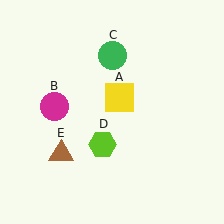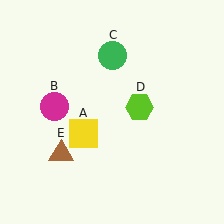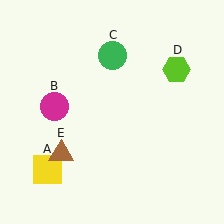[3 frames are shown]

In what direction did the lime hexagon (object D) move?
The lime hexagon (object D) moved up and to the right.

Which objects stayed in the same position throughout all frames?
Magenta circle (object B) and green circle (object C) and brown triangle (object E) remained stationary.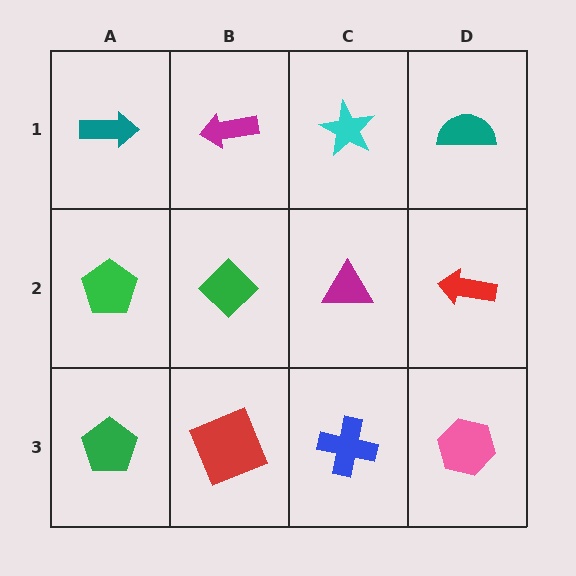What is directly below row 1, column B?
A green diamond.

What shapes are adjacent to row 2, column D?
A teal semicircle (row 1, column D), a pink hexagon (row 3, column D), a magenta triangle (row 2, column C).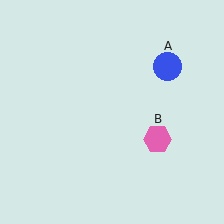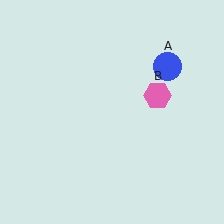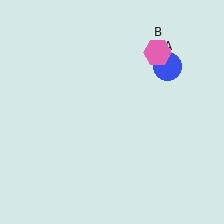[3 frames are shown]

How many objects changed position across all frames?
1 object changed position: pink hexagon (object B).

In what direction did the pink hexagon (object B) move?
The pink hexagon (object B) moved up.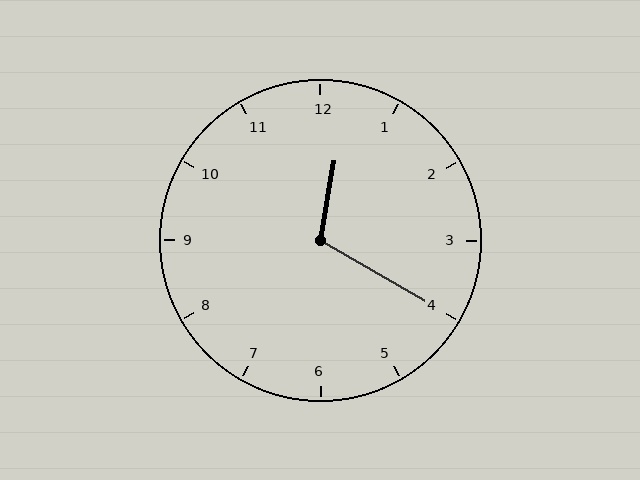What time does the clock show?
12:20.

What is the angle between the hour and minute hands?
Approximately 110 degrees.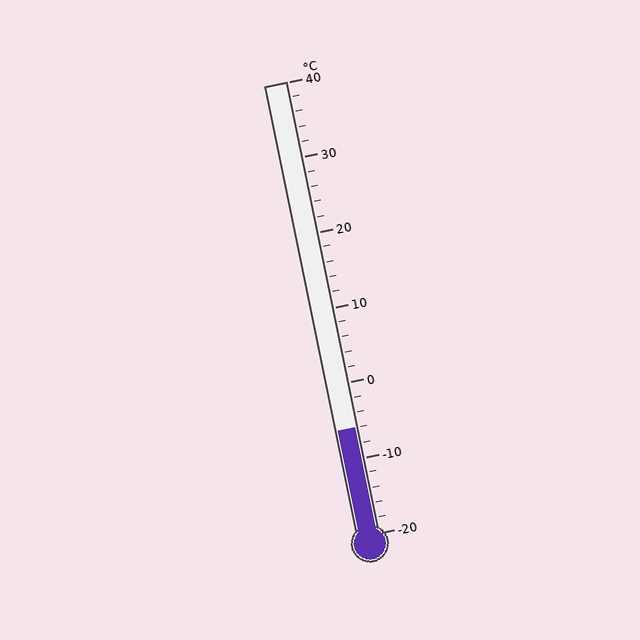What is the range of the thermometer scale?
The thermometer scale ranges from -20°C to 40°C.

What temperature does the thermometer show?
The thermometer shows approximately -6°C.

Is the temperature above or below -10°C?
The temperature is above -10°C.